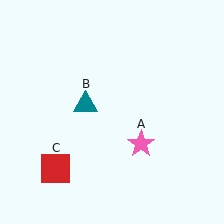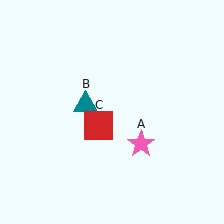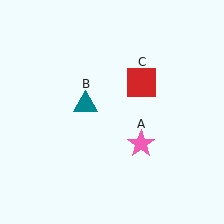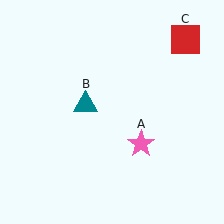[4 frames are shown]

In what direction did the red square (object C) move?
The red square (object C) moved up and to the right.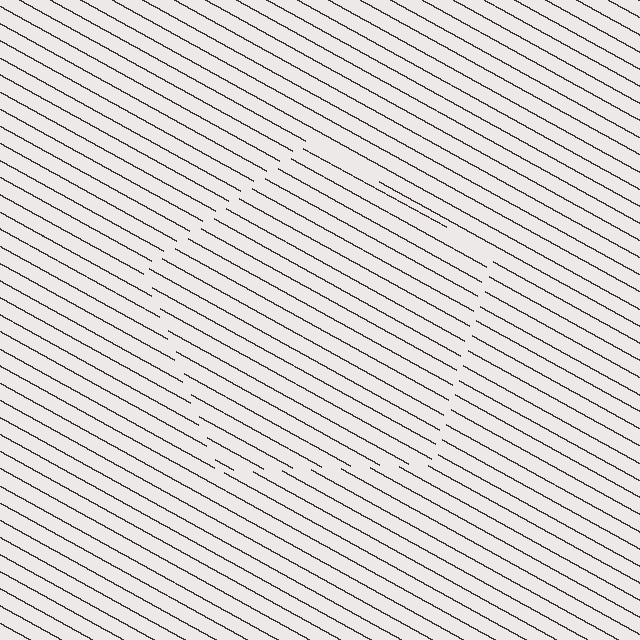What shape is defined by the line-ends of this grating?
An illusory pentagon. The interior of the shape contains the same grating, shifted by half a period — the contour is defined by the phase discontinuity where line-ends from the inner and outer gratings abut.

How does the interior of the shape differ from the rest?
The interior of the shape contains the same grating, shifted by half a period — the contour is defined by the phase discontinuity where line-ends from the inner and outer gratings abut.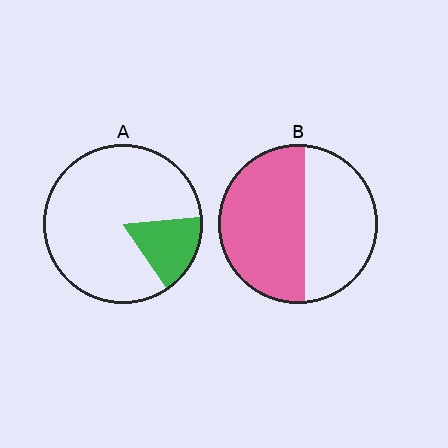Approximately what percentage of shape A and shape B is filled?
A is approximately 15% and B is approximately 55%.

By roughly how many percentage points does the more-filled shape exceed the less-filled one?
By roughly 40 percentage points (B over A).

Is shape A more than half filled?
No.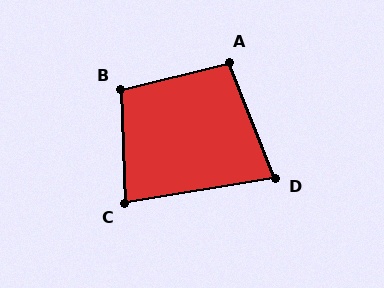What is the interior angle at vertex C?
Approximately 83 degrees (acute).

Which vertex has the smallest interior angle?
D, at approximately 78 degrees.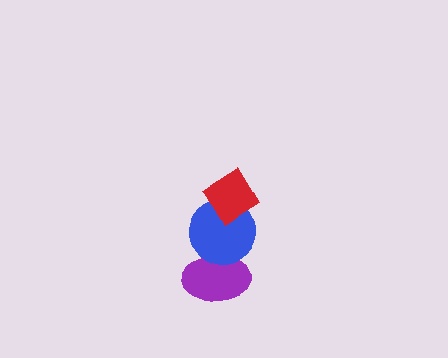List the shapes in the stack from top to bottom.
From top to bottom: the red diamond, the blue circle, the purple ellipse.